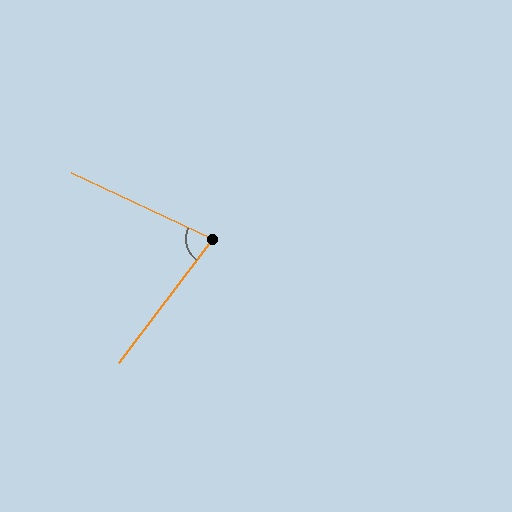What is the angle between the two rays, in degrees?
Approximately 78 degrees.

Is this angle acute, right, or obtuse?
It is acute.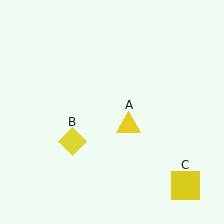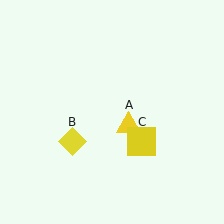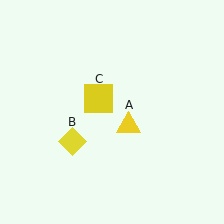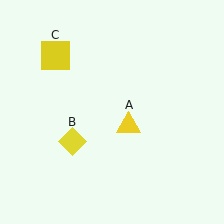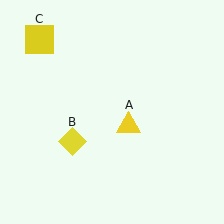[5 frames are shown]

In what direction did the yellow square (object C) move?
The yellow square (object C) moved up and to the left.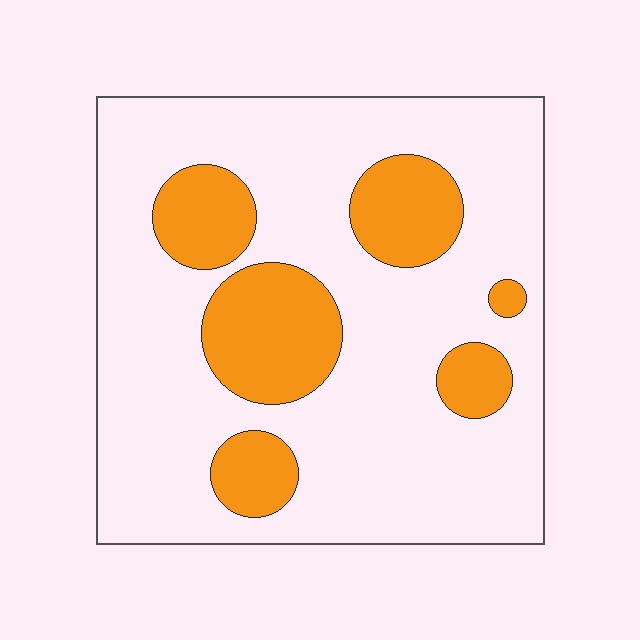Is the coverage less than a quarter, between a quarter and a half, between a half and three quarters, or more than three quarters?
Less than a quarter.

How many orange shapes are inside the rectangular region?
6.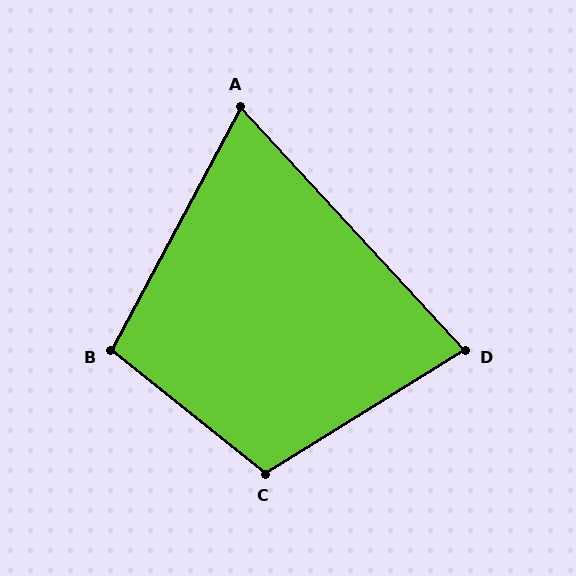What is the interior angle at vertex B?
Approximately 101 degrees (obtuse).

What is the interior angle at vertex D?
Approximately 79 degrees (acute).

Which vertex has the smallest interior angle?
A, at approximately 71 degrees.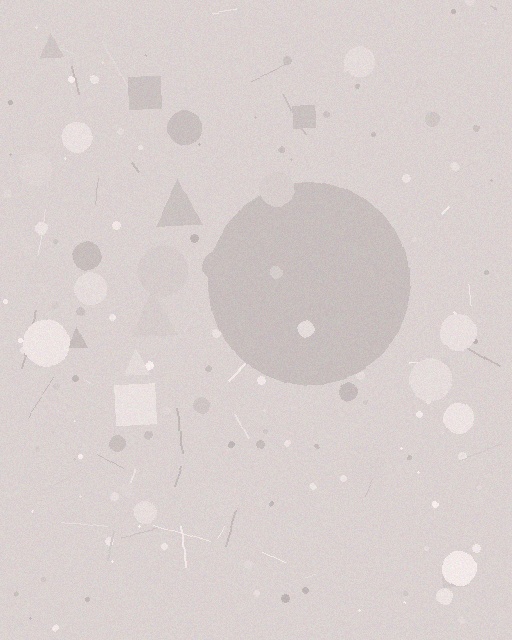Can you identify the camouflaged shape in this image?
The camouflaged shape is a circle.